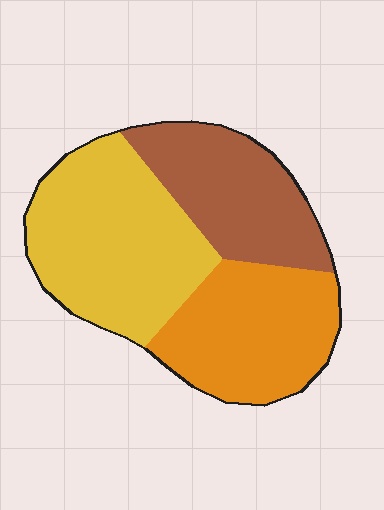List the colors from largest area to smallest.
From largest to smallest: yellow, orange, brown.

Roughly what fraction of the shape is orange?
Orange covers roughly 30% of the shape.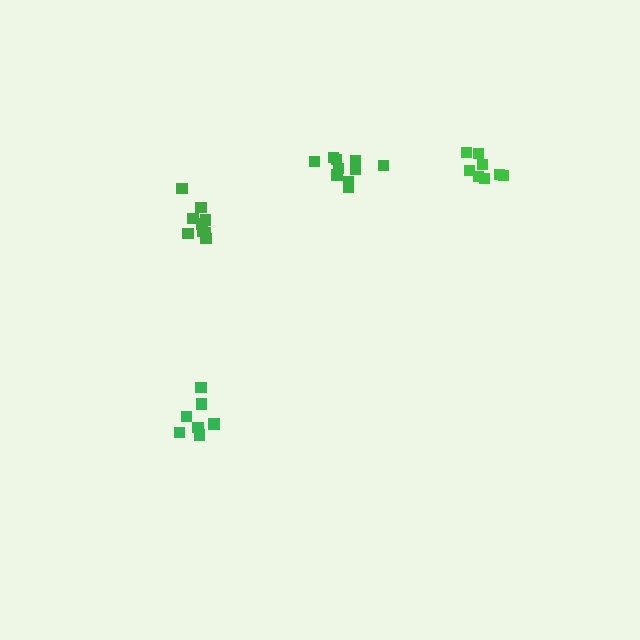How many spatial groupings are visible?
There are 4 spatial groupings.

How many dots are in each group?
Group 1: 10 dots, Group 2: 7 dots, Group 3: 9 dots, Group 4: 8 dots (34 total).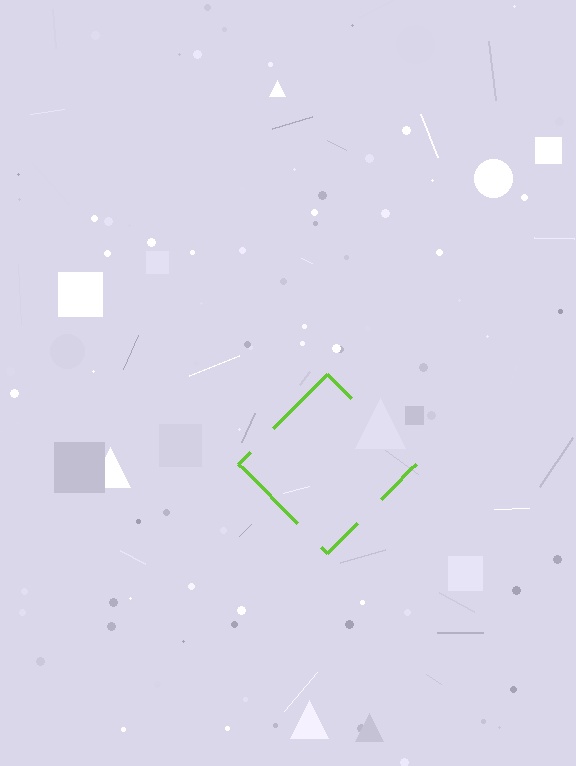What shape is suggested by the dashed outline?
The dashed outline suggests a diamond.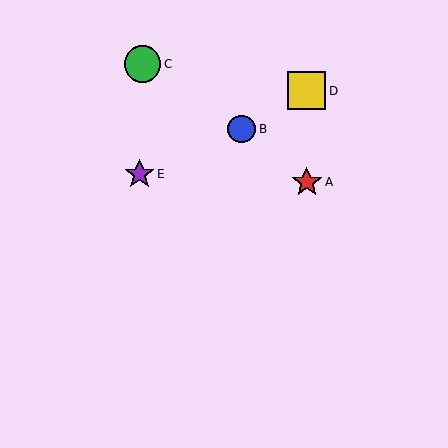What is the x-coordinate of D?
Object D is at x≈307.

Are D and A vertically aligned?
Yes, both are at x≈307.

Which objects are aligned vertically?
Objects A, D are aligned vertically.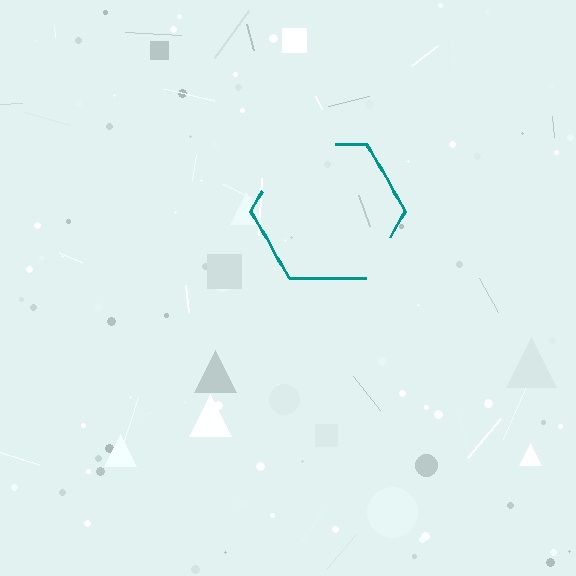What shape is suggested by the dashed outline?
The dashed outline suggests a hexagon.